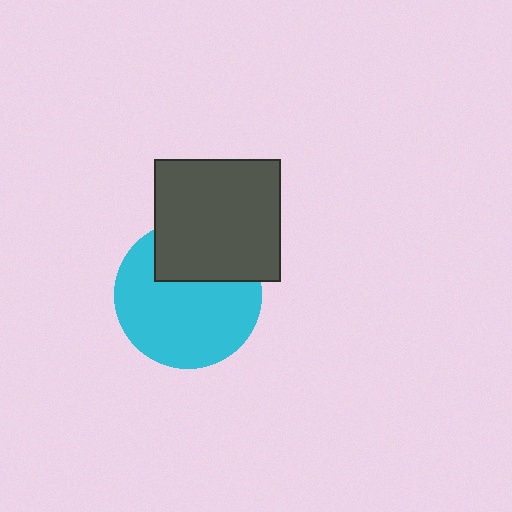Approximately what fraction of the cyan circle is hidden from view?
Roughly 31% of the cyan circle is hidden behind the dark gray rectangle.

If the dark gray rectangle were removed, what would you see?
You would see the complete cyan circle.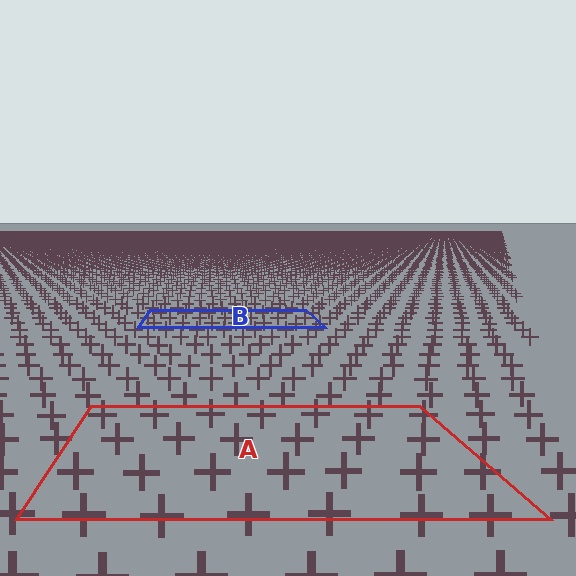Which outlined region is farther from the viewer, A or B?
Region B is farther from the viewer — the texture elements inside it appear smaller and more densely packed.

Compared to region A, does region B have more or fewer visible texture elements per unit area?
Region B has more texture elements per unit area — they are packed more densely because it is farther away.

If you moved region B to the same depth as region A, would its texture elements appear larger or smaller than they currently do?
They would appear larger. At a closer depth, the same texture elements are projected at a bigger on-screen size.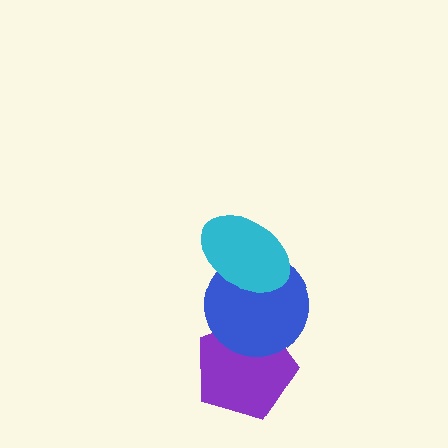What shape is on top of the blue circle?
The cyan ellipse is on top of the blue circle.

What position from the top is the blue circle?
The blue circle is 2nd from the top.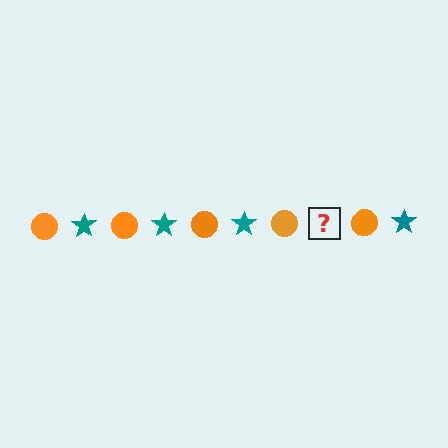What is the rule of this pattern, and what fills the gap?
The rule is that the pattern alternates between orange circle and teal star. The gap should be filled with a teal star.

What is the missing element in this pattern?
The missing element is a teal star.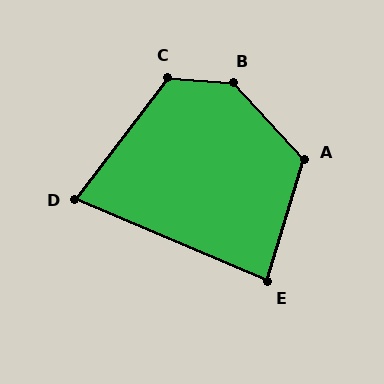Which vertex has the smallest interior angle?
D, at approximately 76 degrees.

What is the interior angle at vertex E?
Approximately 84 degrees (acute).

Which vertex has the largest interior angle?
B, at approximately 137 degrees.